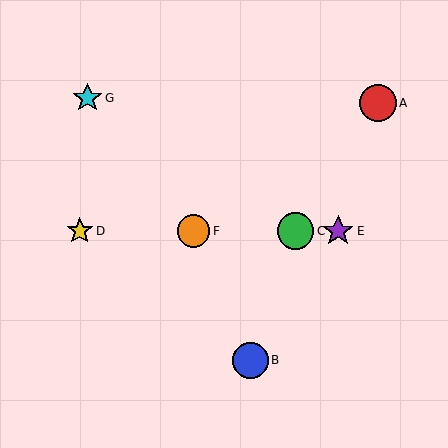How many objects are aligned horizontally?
4 objects (C, D, E, F) are aligned horizontally.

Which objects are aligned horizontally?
Objects C, D, E, F are aligned horizontally.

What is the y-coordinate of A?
Object A is at y≈103.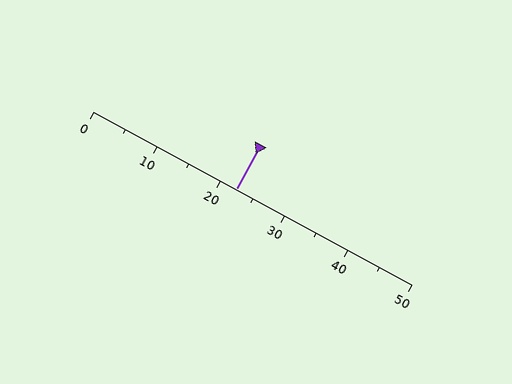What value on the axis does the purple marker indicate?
The marker indicates approximately 22.5.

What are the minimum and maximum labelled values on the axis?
The axis runs from 0 to 50.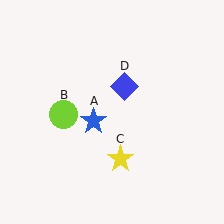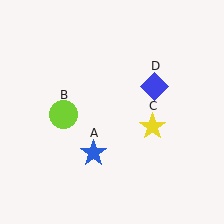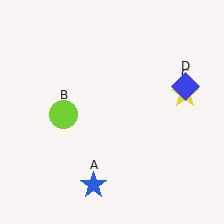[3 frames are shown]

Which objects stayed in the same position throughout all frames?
Lime circle (object B) remained stationary.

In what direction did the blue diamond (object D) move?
The blue diamond (object D) moved right.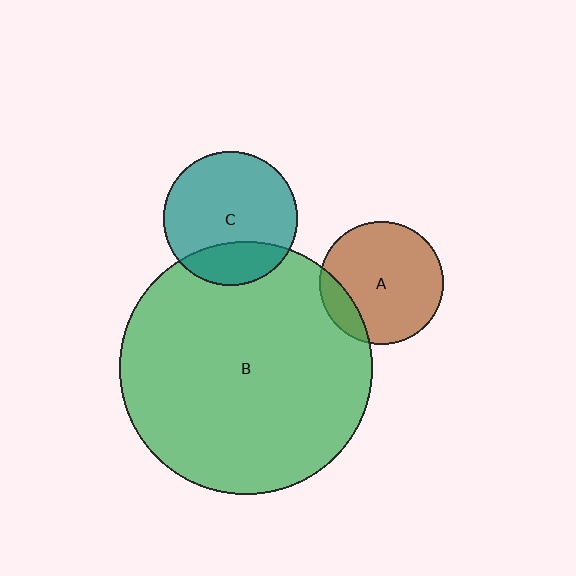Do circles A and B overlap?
Yes.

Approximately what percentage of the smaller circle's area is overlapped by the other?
Approximately 15%.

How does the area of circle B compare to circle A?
Approximately 4.2 times.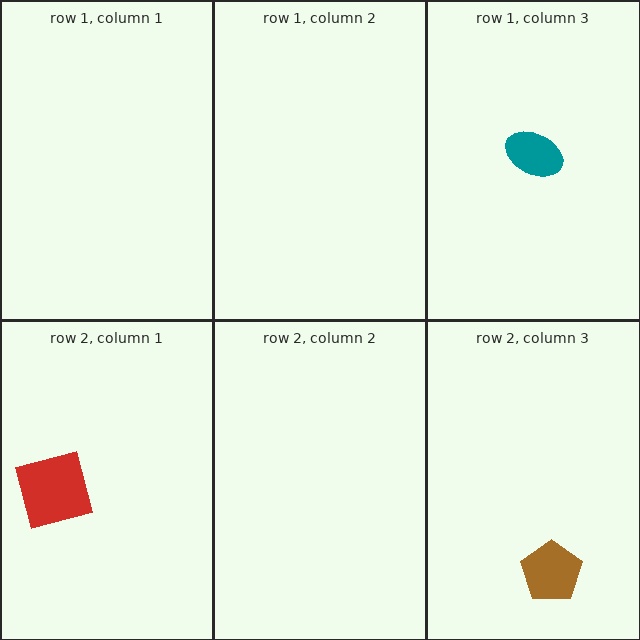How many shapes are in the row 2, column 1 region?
1.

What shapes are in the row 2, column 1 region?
The red square.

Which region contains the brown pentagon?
The row 2, column 3 region.